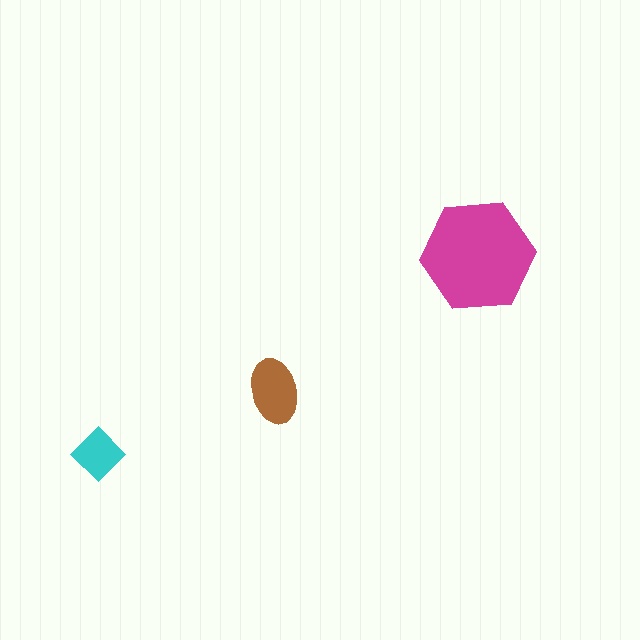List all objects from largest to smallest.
The magenta hexagon, the brown ellipse, the cyan diamond.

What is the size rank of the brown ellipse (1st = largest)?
2nd.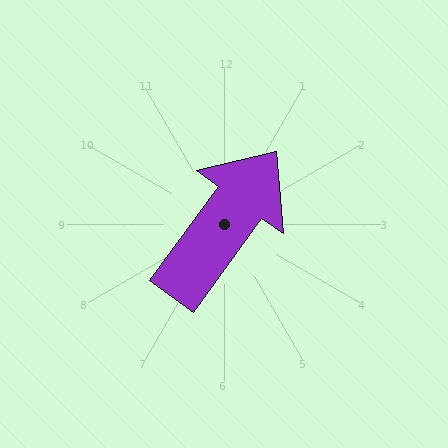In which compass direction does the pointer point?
Northeast.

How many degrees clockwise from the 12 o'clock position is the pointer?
Approximately 36 degrees.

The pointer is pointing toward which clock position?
Roughly 1 o'clock.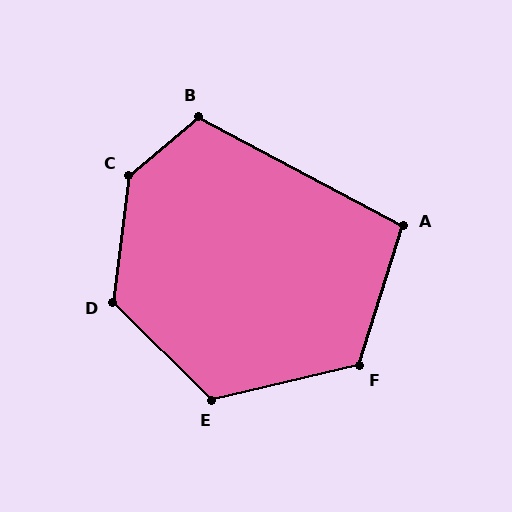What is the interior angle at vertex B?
Approximately 112 degrees (obtuse).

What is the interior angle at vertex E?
Approximately 122 degrees (obtuse).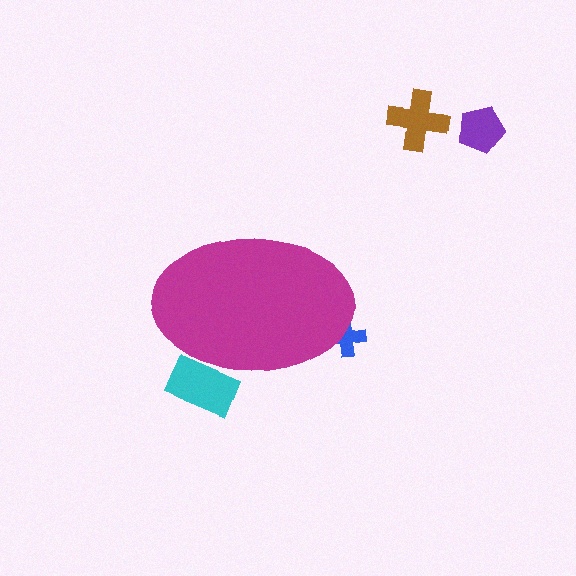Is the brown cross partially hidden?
No, the brown cross is fully visible.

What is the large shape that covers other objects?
A magenta ellipse.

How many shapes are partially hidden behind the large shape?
2 shapes are partially hidden.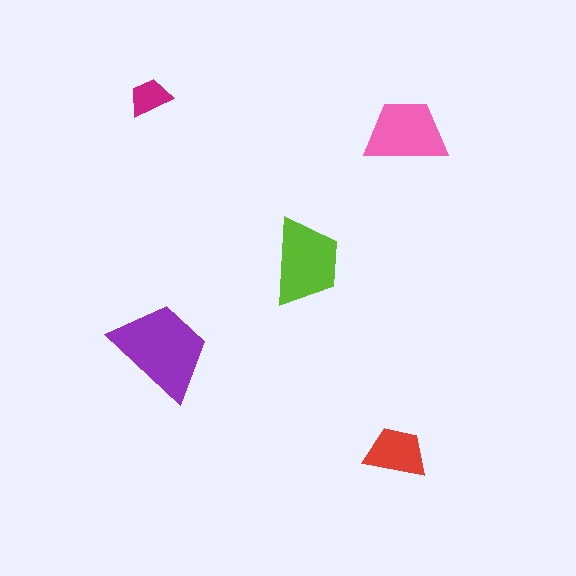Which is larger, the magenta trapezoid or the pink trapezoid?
The pink one.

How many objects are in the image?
There are 5 objects in the image.